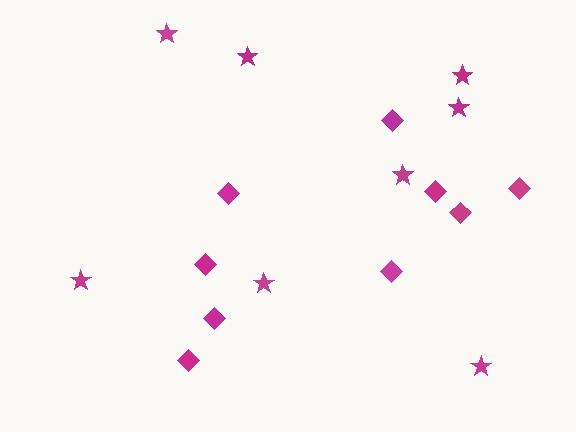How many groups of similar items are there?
There are 2 groups: one group of stars (8) and one group of diamonds (9).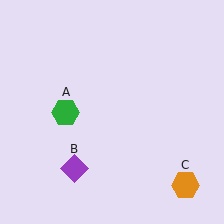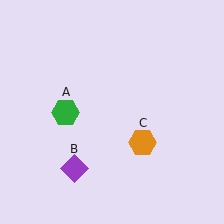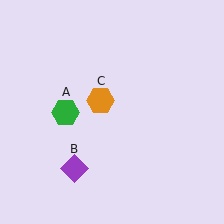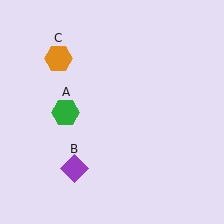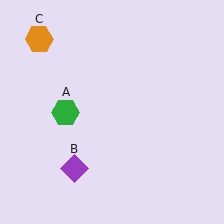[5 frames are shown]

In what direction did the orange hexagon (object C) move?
The orange hexagon (object C) moved up and to the left.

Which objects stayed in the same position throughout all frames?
Green hexagon (object A) and purple diamond (object B) remained stationary.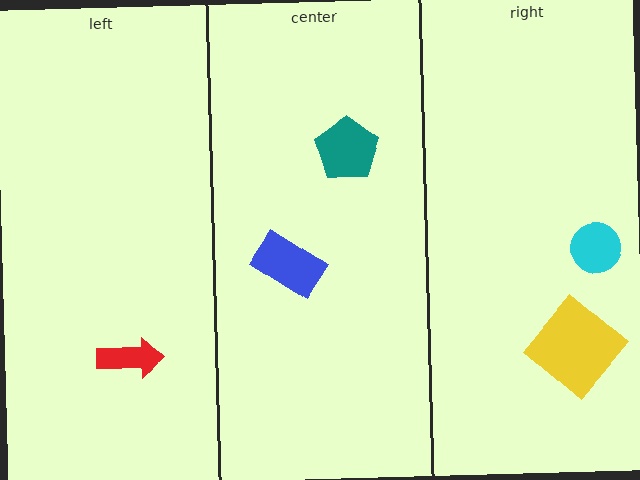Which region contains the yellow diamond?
The right region.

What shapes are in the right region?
The yellow diamond, the cyan circle.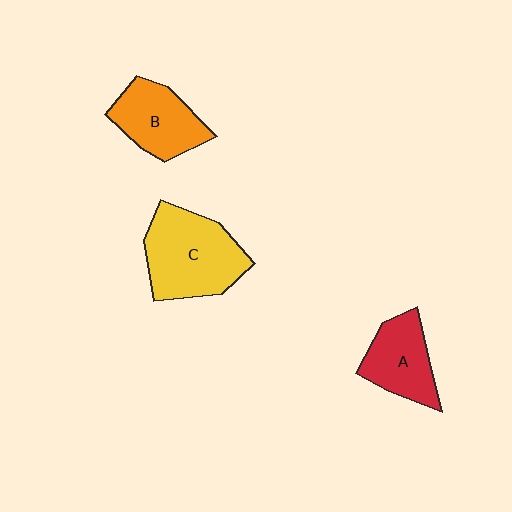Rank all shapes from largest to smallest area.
From largest to smallest: C (yellow), B (orange), A (red).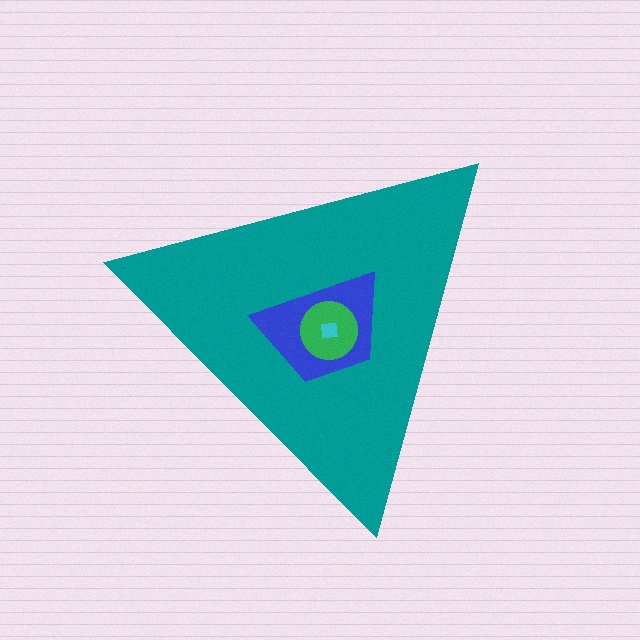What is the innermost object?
The cyan square.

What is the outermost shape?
The teal triangle.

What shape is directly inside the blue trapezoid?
The green circle.